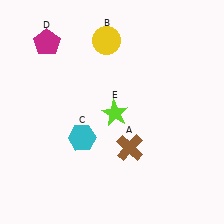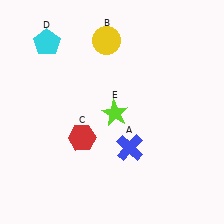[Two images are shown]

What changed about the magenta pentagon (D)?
In Image 1, D is magenta. In Image 2, it changed to cyan.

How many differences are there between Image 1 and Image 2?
There are 3 differences between the two images.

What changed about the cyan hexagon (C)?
In Image 1, C is cyan. In Image 2, it changed to red.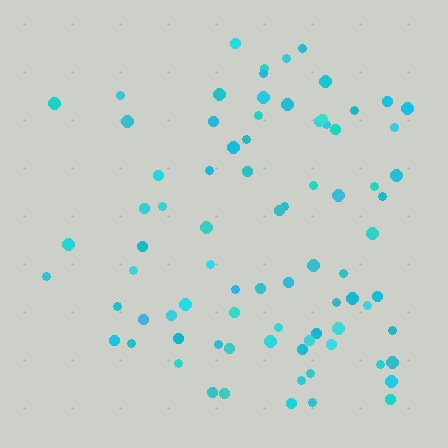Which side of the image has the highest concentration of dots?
The right.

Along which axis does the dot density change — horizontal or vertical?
Horizontal.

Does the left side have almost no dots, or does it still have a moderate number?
Still a moderate number, just noticeably fewer than the right.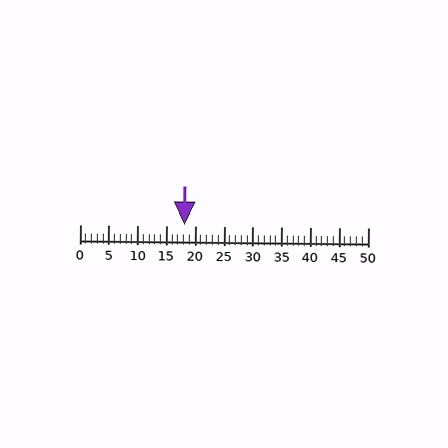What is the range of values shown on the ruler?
The ruler shows values from 0 to 50.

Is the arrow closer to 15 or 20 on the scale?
The arrow is closer to 20.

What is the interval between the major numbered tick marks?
The major tick marks are spaced 5 units apart.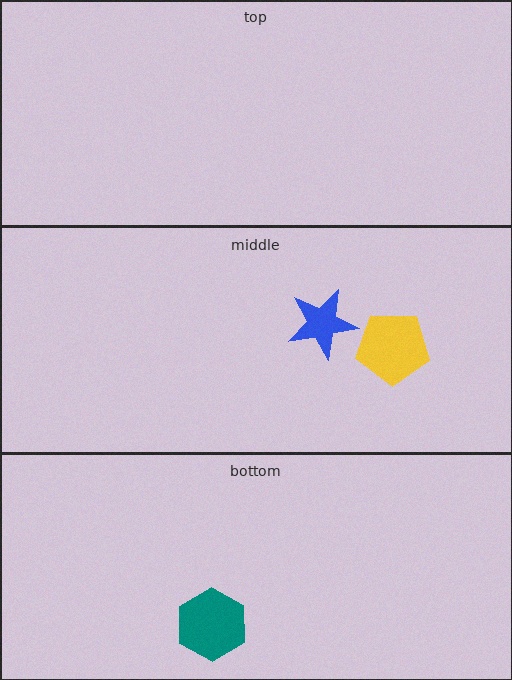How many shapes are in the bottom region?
1.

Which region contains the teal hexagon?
The bottom region.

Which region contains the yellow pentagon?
The middle region.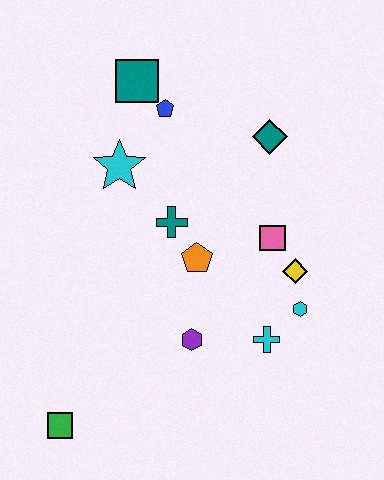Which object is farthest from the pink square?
The green square is farthest from the pink square.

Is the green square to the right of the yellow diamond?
No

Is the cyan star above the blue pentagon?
No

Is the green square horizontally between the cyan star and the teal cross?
No